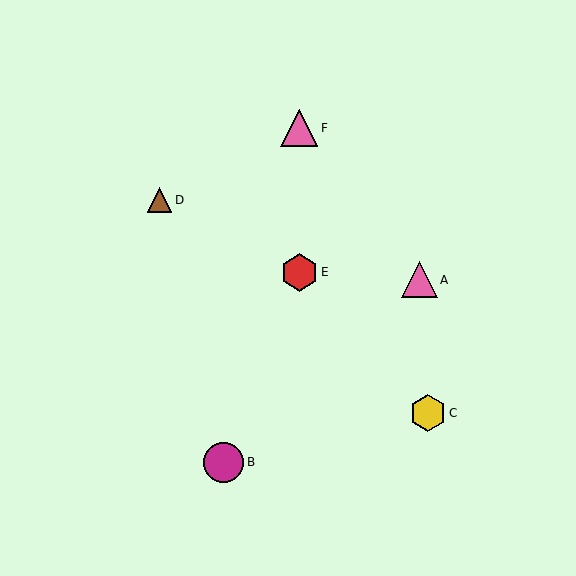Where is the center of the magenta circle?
The center of the magenta circle is at (224, 462).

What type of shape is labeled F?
Shape F is a pink triangle.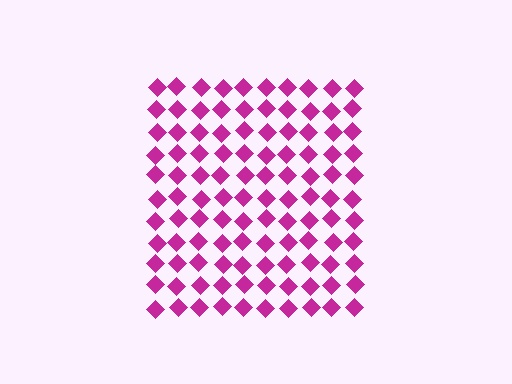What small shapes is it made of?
It is made of small diamonds.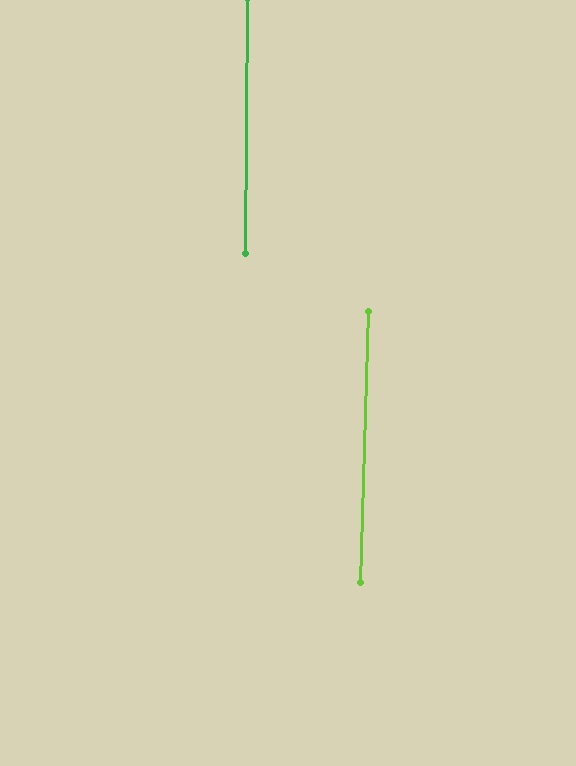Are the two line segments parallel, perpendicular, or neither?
Parallel — their directions differ by only 1.4°.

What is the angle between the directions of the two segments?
Approximately 1 degree.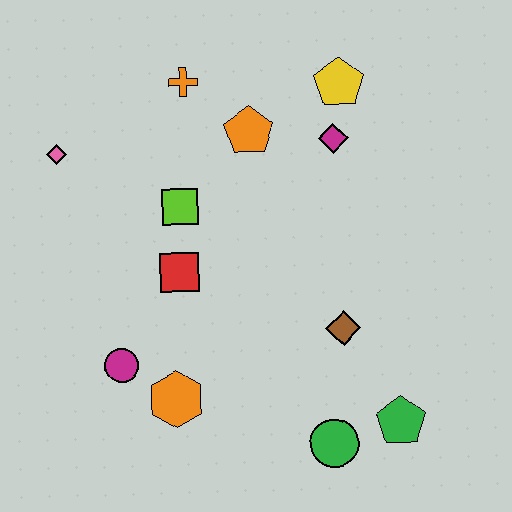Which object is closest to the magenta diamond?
The yellow pentagon is closest to the magenta diamond.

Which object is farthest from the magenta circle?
The yellow pentagon is farthest from the magenta circle.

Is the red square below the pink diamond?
Yes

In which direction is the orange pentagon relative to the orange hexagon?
The orange pentagon is above the orange hexagon.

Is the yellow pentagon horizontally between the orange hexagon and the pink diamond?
No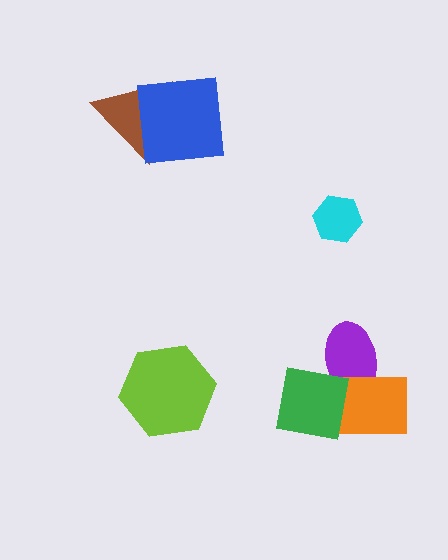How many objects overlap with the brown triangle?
1 object overlaps with the brown triangle.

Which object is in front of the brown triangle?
The blue square is in front of the brown triangle.